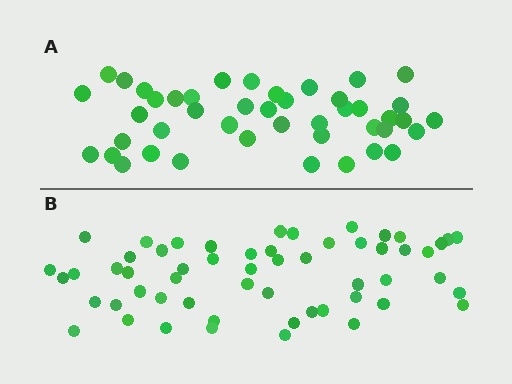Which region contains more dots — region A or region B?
Region B (the bottom region) has more dots.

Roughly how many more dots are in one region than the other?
Region B has roughly 12 or so more dots than region A.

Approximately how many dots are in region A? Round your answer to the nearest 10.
About 40 dots. (The exact count is 44, which rounds to 40.)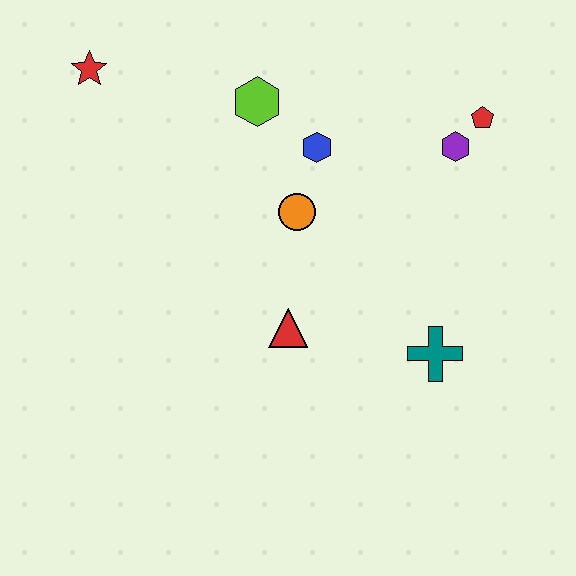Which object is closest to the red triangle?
The orange circle is closest to the red triangle.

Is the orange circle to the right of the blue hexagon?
No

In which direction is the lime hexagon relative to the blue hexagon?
The lime hexagon is to the left of the blue hexagon.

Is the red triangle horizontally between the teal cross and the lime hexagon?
Yes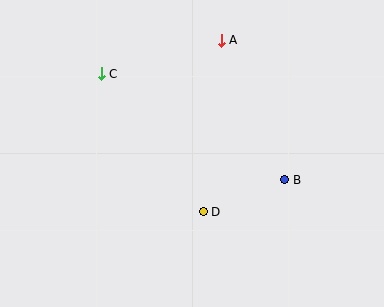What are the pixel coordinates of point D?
Point D is at (203, 212).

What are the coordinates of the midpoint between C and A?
The midpoint between C and A is at (161, 57).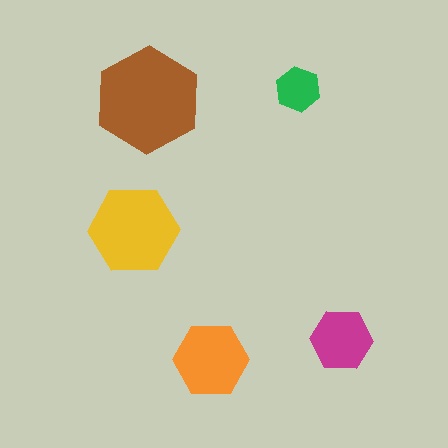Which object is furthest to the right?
The magenta hexagon is rightmost.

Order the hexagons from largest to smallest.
the brown one, the yellow one, the orange one, the magenta one, the green one.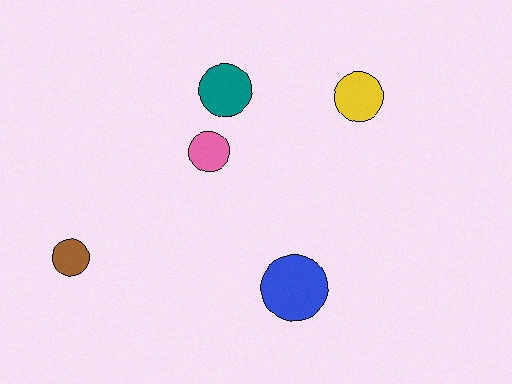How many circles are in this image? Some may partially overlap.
There are 5 circles.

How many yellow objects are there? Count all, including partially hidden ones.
There is 1 yellow object.